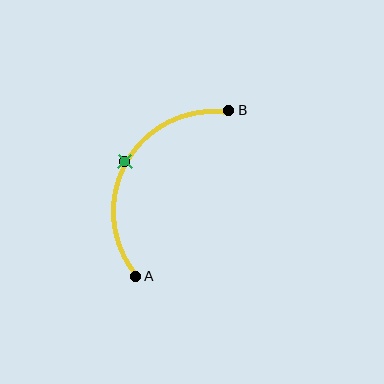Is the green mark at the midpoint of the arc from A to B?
Yes. The green mark lies on the arc at equal arc-length from both A and B — it is the arc midpoint.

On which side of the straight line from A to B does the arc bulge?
The arc bulges to the left of the straight line connecting A and B.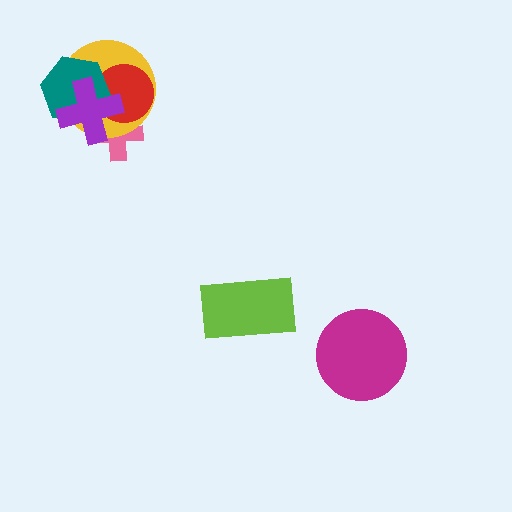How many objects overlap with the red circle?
4 objects overlap with the red circle.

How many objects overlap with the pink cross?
3 objects overlap with the pink cross.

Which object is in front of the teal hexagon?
The purple cross is in front of the teal hexagon.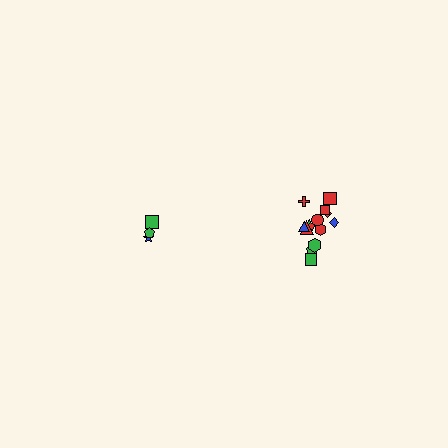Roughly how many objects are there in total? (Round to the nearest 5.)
Roughly 20 objects in total.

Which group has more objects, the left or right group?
The right group.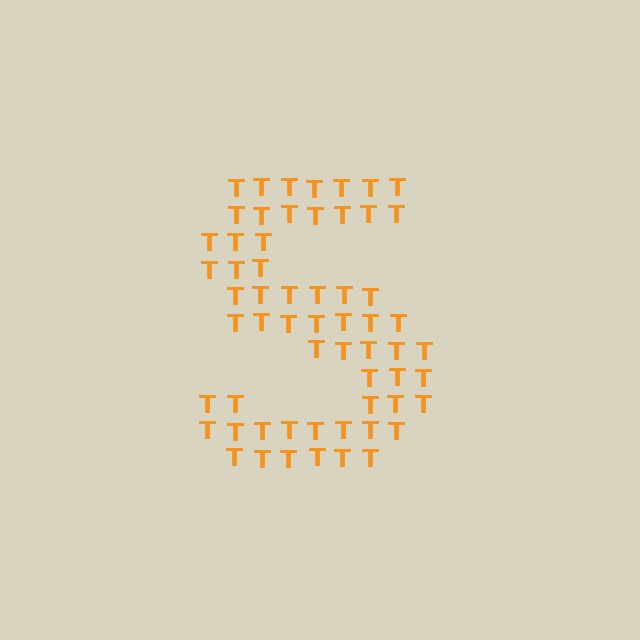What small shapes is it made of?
It is made of small letter T's.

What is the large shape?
The large shape is the letter S.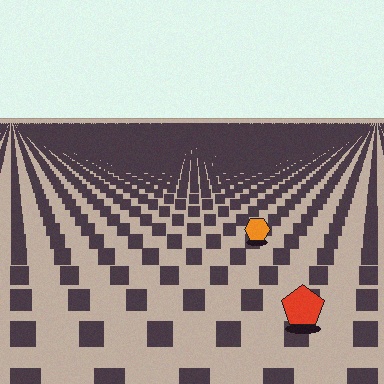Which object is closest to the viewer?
The red pentagon is closest. The texture marks near it are larger and more spread out.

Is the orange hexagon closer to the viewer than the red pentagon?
No. The red pentagon is closer — you can tell from the texture gradient: the ground texture is coarser near it.